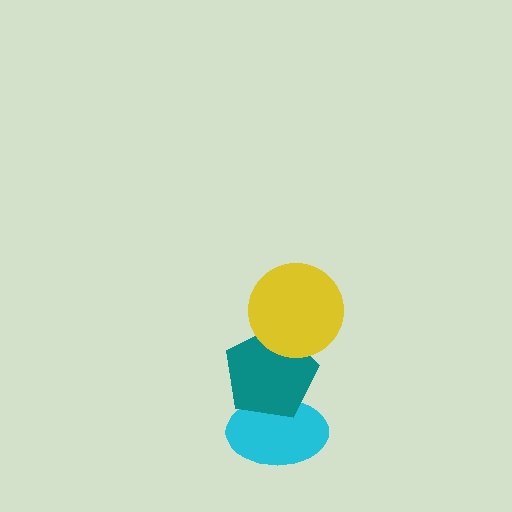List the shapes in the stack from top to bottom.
From top to bottom: the yellow circle, the teal pentagon, the cyan ellipse.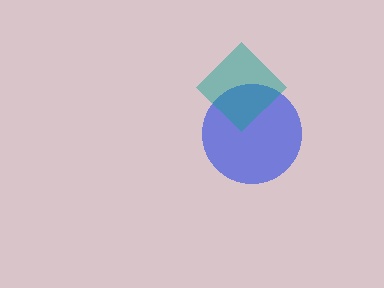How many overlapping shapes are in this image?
There are 2 overlapping shapes in the image.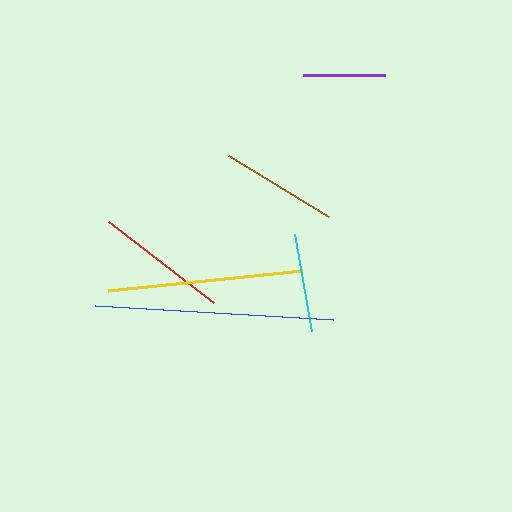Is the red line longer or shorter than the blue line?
The blue line is longer than the red line.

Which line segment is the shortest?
The purple line is the shortest at approximately 81 pixels.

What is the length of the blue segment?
The blue segment is approximately 238 pixels long.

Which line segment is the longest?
The blue line is the longest at approximately 238 pixels.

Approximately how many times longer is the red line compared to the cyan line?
The red line is approximately 1.3 times the length of the cyan line.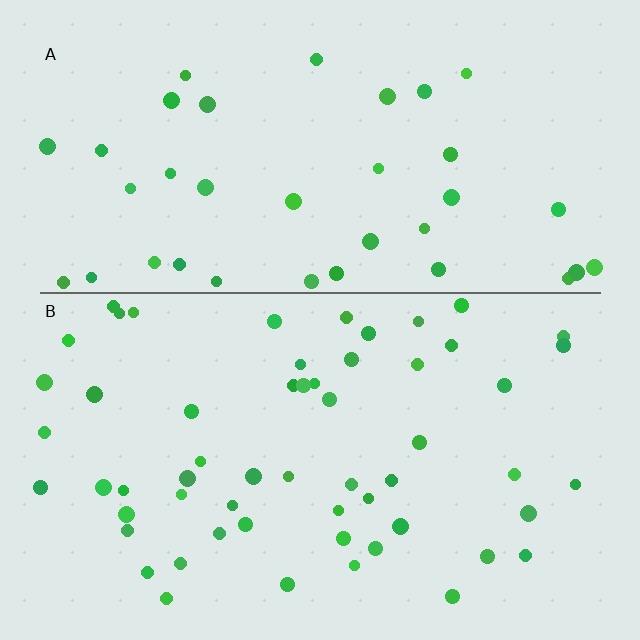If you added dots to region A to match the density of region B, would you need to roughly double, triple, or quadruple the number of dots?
Approximately double.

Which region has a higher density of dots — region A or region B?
B (the bottom).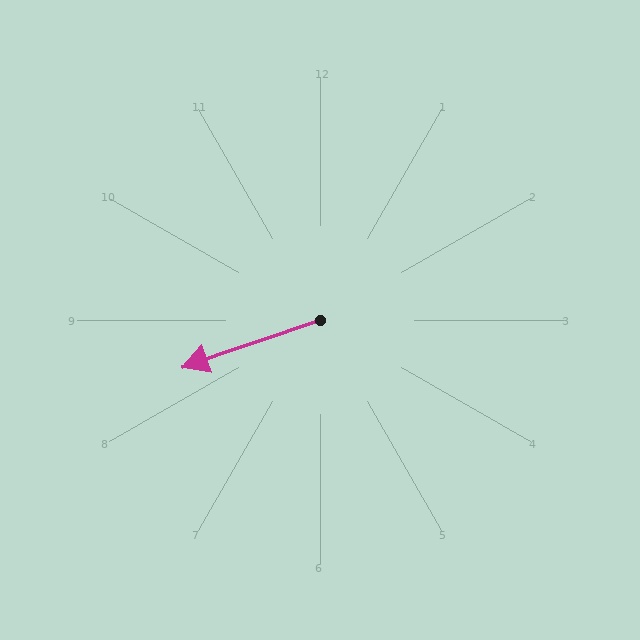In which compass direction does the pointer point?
West.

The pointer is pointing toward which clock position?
Roughly 8 o'clock.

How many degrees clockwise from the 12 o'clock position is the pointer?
Approximately 251 degrees.